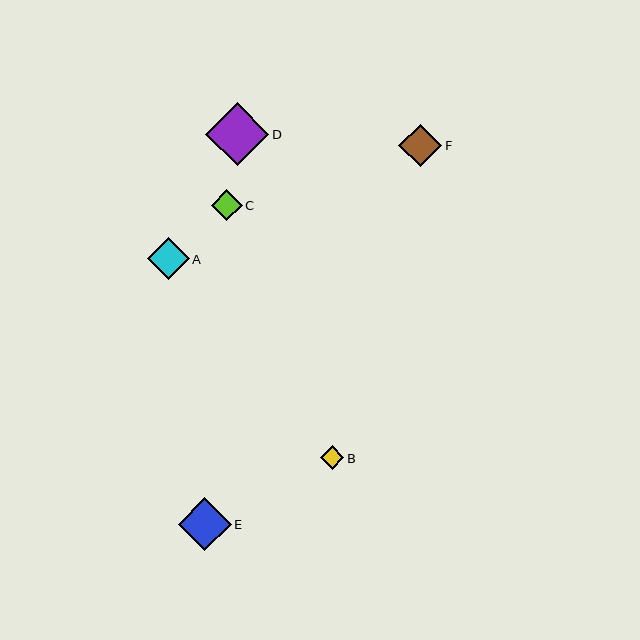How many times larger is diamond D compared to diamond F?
Diamond D is approximately 1.5 times the size of diamond F.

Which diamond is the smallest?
Diamond B is the smallest with a size of approximately 24 pixels.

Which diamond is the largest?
Diamond D is the largest with a size of approximately 63 pixels.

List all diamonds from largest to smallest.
From largest to smallest: D, E, F, A, C, B.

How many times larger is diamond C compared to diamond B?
Diamond C is approximately 1.3 times the size of diamond B.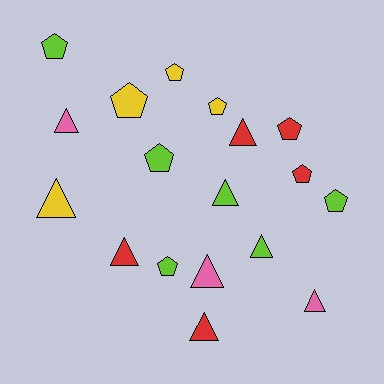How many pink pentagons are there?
There are no pink pentagons.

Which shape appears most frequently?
Triangle, with 9 objects.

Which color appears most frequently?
Lime, with 6 objects.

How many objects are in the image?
There are 18 objects.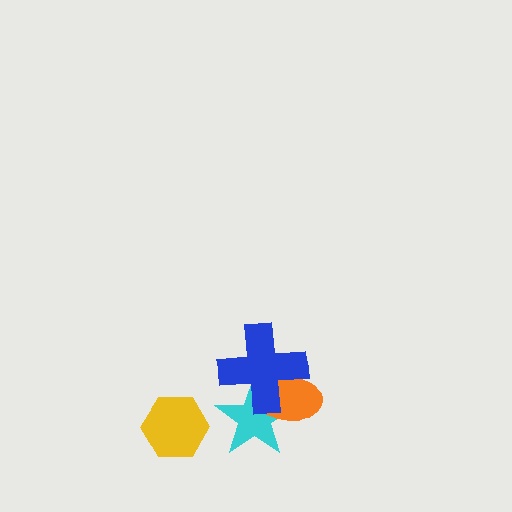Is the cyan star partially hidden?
Yes, it is partially covered by another shape.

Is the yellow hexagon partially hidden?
No, no other shape covers it.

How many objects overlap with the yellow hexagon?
0 objects overlap with the yellow hexagon.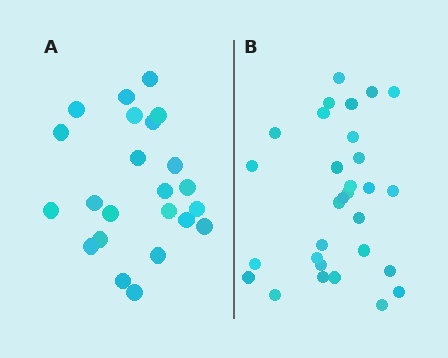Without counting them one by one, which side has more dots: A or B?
Region B (the right region) has more dots.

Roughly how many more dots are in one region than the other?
Region B has roughly 8 or so more dots than region A.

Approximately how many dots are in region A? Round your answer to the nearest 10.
About 20 dots. (The exact count is 23, which rounds to 20.)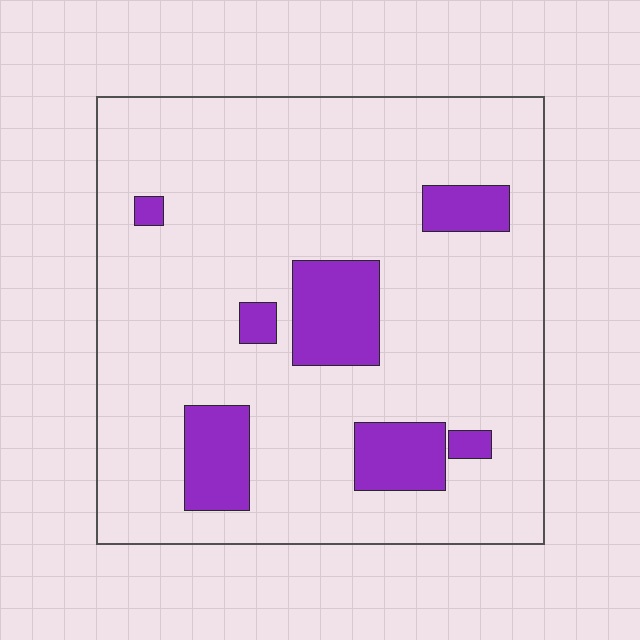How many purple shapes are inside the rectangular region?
7.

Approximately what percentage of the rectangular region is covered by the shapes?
Approximately 15%.